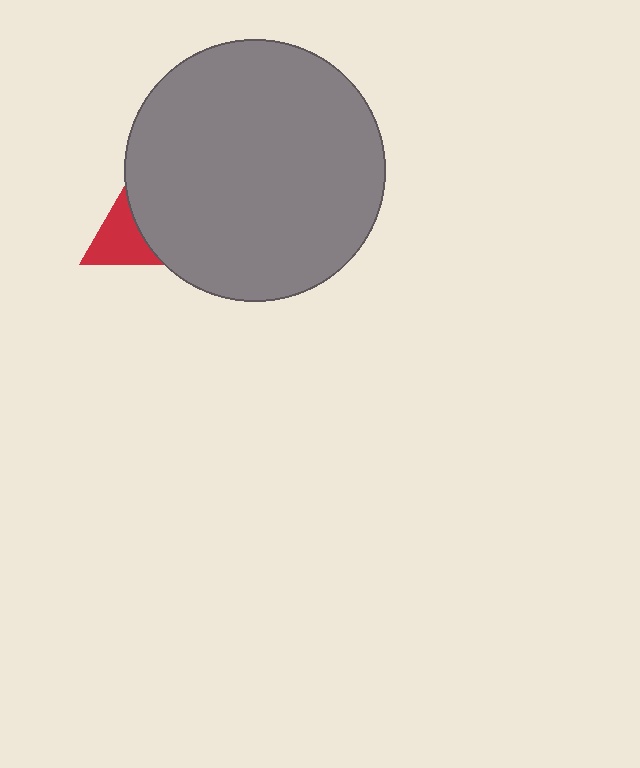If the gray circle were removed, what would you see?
You would see the complete red triangle.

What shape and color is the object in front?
The object in front is a gray circle.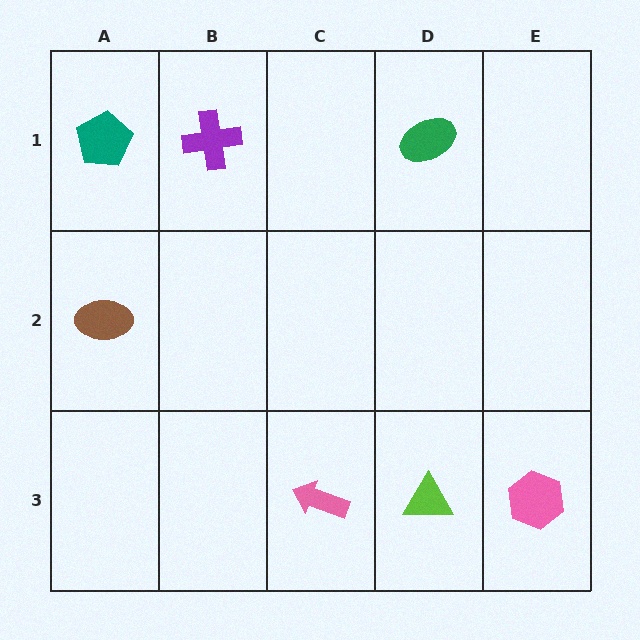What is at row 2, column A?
A brown ellipse.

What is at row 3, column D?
A lime triangle.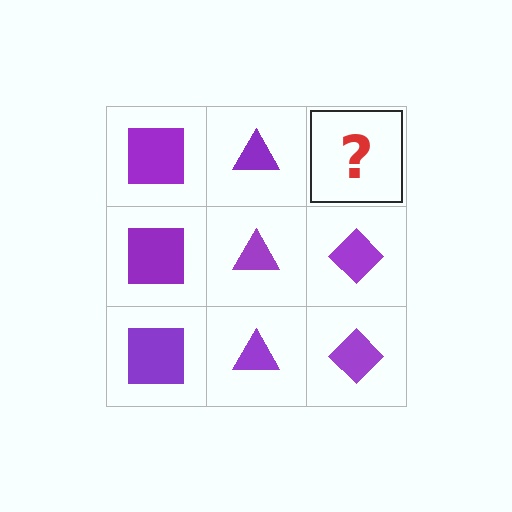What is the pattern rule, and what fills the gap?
The rule is that each column has a consistent shape. The gap should be filled with a purple diamond.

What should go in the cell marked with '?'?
The missing cell should contain a purple diamond.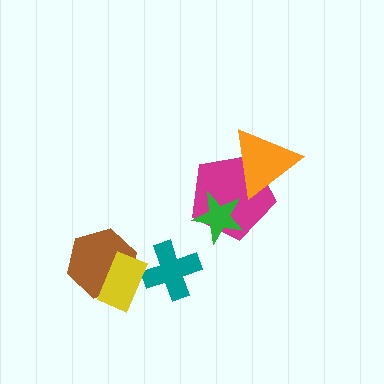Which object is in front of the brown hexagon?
The yellow rectangle is in front of the brown hexagon.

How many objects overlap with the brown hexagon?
1 object overlaps with the brown hexagon.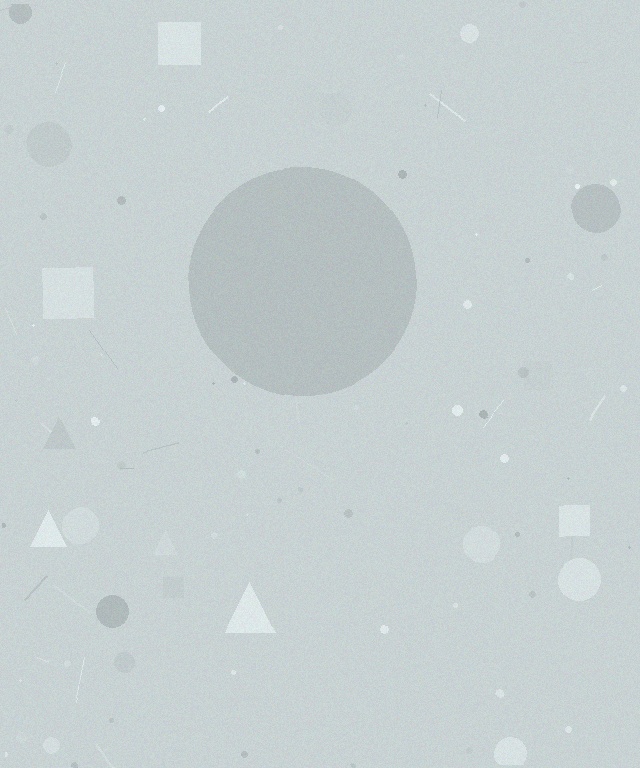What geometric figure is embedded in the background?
A circle is embedded in the background.